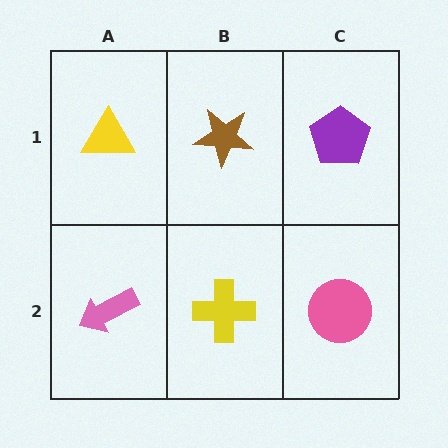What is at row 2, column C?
A pink circle.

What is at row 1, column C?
A purple pentagon.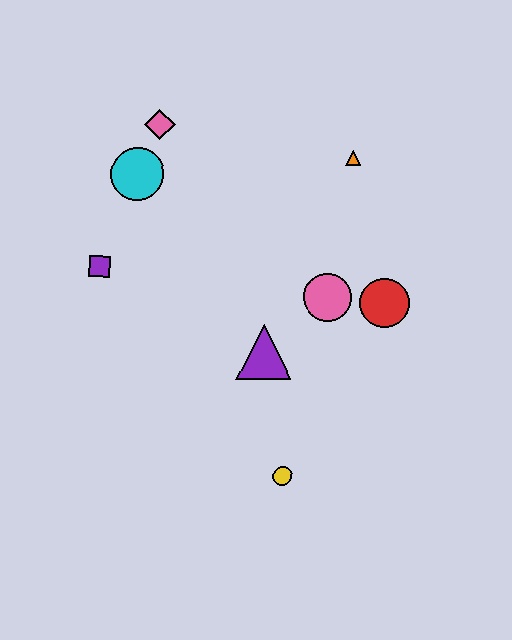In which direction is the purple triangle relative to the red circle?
The purple triangle is to the left of the red circle.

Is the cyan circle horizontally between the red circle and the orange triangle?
No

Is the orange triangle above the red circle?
Yes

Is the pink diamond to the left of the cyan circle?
No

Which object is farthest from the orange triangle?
The yellow circle is farthest from the orange triangle.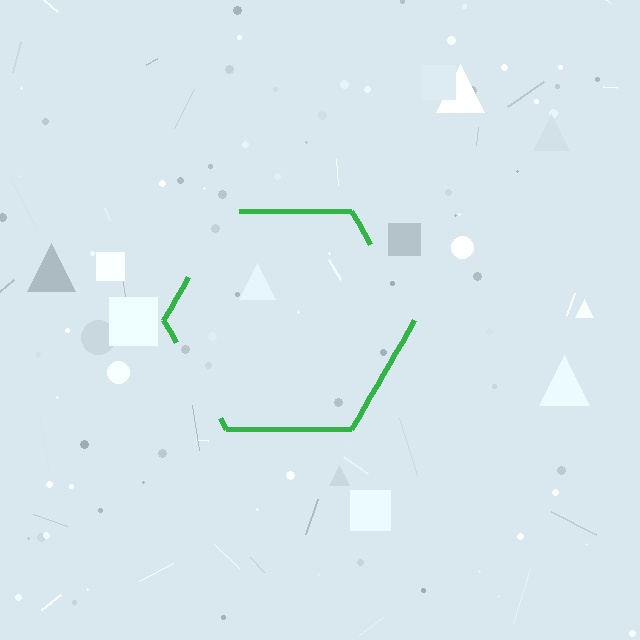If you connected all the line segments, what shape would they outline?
They would outline a hexagon.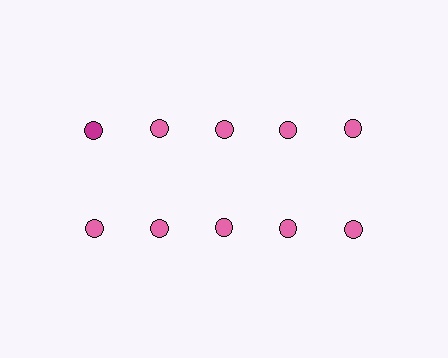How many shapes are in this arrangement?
There are 10 shapes arranged in a grid pattern.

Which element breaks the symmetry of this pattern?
The magenta circle in the top row, leftmost column breaks the symmetry. All other shapes are pink circles.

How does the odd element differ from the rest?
It has a different color: magenta instead of pink.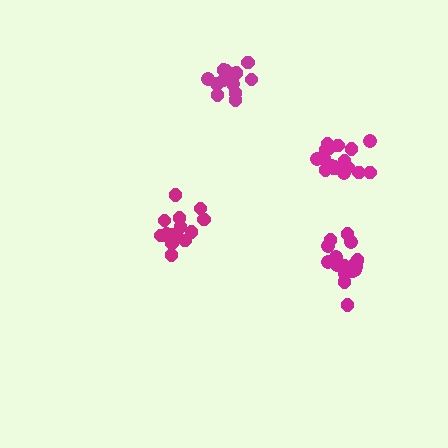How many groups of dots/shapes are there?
There are 4 groups.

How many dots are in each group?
Group 1: 17 dots, Group 2: 15 dots, Group 3: 13 dots, Group 4: 17 dots (62 total).